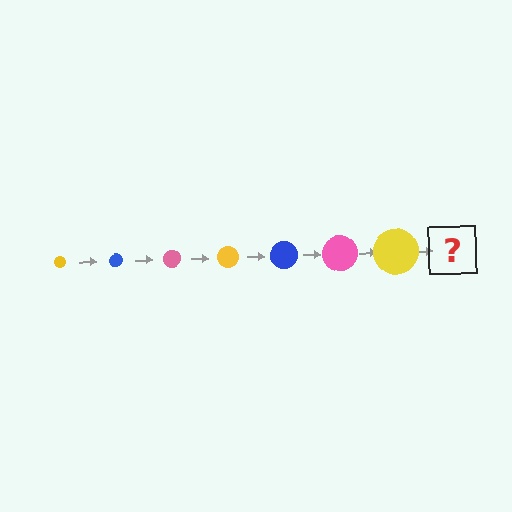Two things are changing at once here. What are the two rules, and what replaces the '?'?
The two rules are that the circle grows larger each step and the color cycles through yellow, blue, and pink. The '?' should be a blue circle, larger than the previous one.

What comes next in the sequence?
The next element should be a blue circle, larger than the previous one.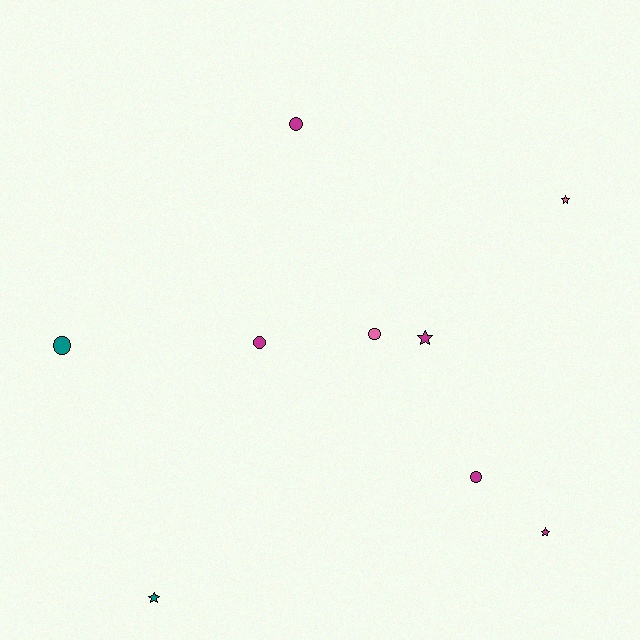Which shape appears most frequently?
Circle, with 5 objects.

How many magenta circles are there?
There are 3 magenta circles.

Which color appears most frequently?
Magenta, with 5 objects.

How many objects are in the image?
There are 9 objects.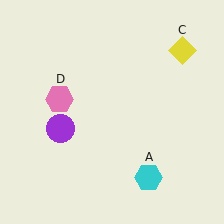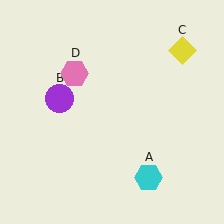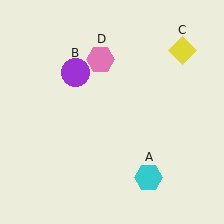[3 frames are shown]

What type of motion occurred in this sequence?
The purple circle (object B), pink hexagon (object D) rotated clockwise around the center of the scene.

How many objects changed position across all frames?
2 objects changed position: purple circle (object B), pink hexagon (object D).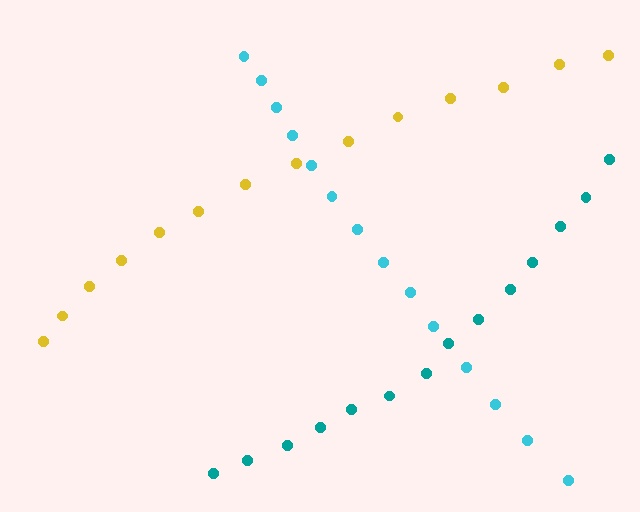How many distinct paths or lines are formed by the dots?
There are 3 distinct paths.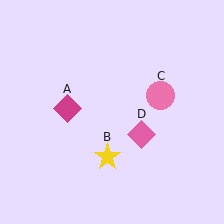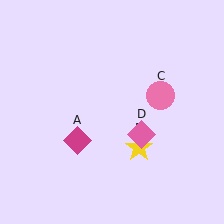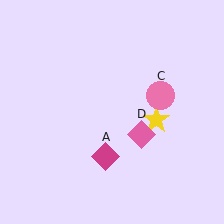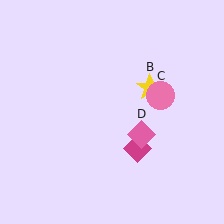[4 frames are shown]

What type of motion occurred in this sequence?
The magenta diamond (object A), yellow star (object B) rotated counterclockwise around the center of the scene.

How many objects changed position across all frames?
2 objects changed position: magenta diamond (object A), yellow star (object B).